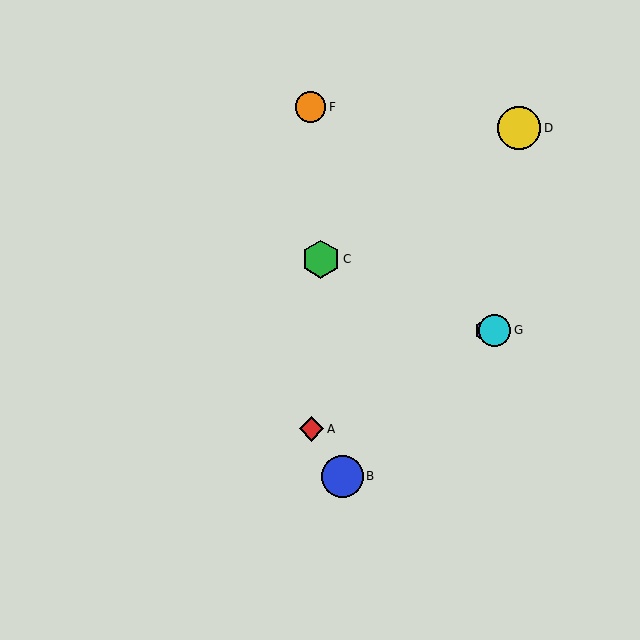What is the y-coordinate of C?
Object C is at y≈259.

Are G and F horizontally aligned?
No, G is at y≈330 and F is at y≈107.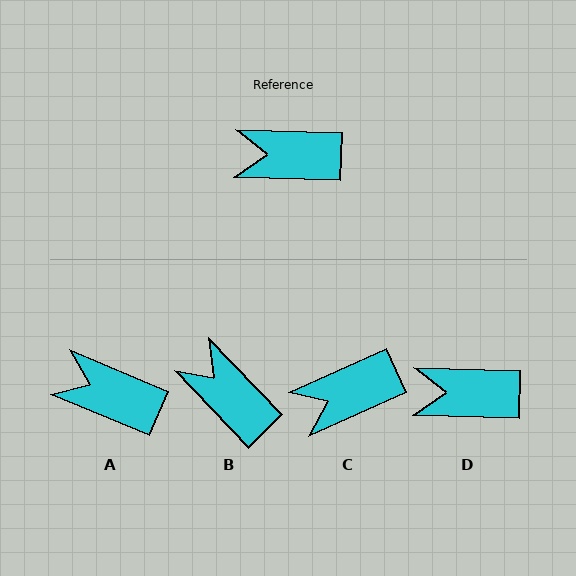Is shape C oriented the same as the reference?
No, it is off by about 26 degrees.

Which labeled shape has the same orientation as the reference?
D.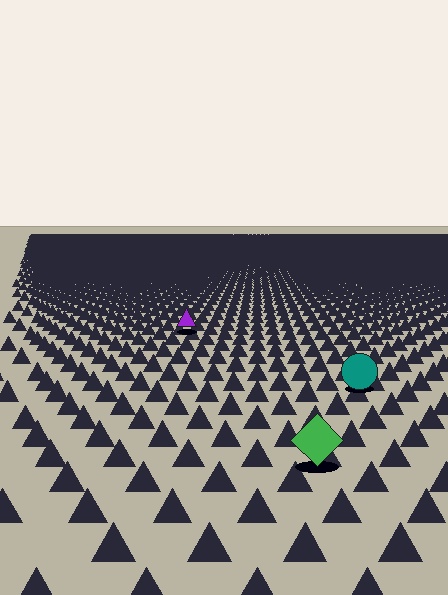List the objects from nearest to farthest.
From nearest to farthest: the green diamond, the teal circle, the purple triangle.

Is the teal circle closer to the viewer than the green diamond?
No. The green diamond is closer — you can tell from the texture gradient: the ground texture is coarser near it.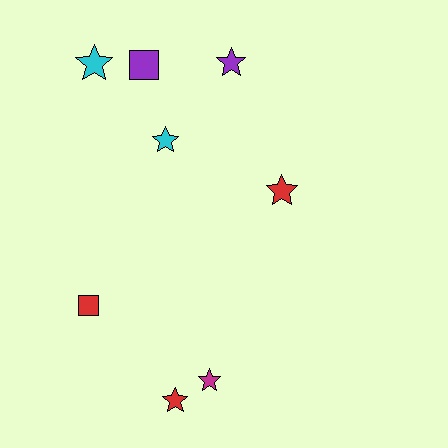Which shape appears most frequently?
Star, with 6 objects.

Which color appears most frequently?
Red, with 3 objects.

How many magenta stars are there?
There is 1 magenta star.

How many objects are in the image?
There are 8 objects.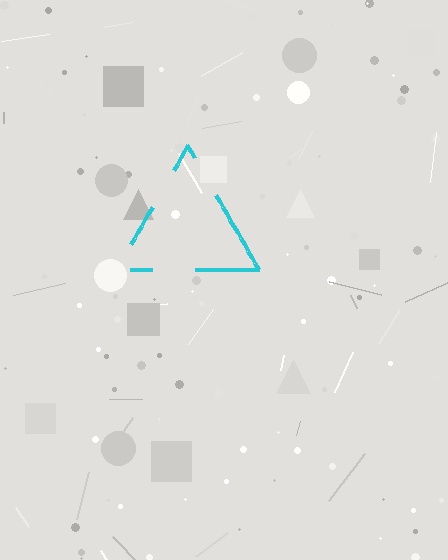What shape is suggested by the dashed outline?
The dashed outline suggests a triangle.